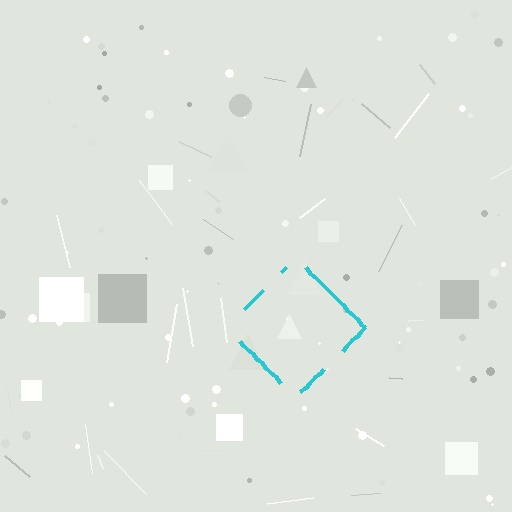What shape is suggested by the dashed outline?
The dashed outline suggests a diamond.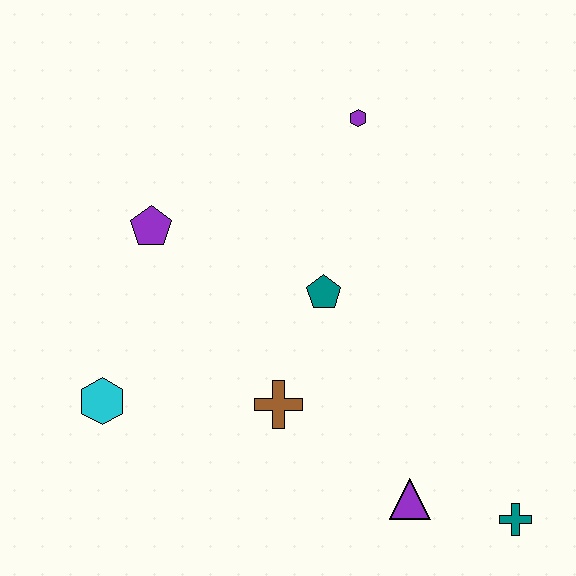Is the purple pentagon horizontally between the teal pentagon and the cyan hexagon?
Yes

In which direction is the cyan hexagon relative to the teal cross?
The cyan hexagon is to the left of the teal cross.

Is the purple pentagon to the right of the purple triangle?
No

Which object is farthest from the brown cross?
The purple hexagon is farthest from the brown cross.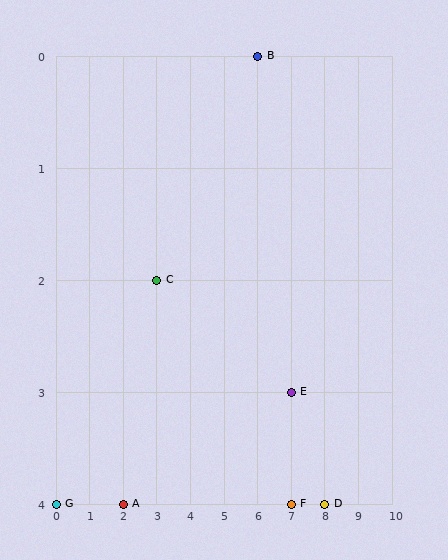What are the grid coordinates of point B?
Point B is at grid coordinates (6, 0).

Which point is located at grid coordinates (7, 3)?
Point E is at (7, 3).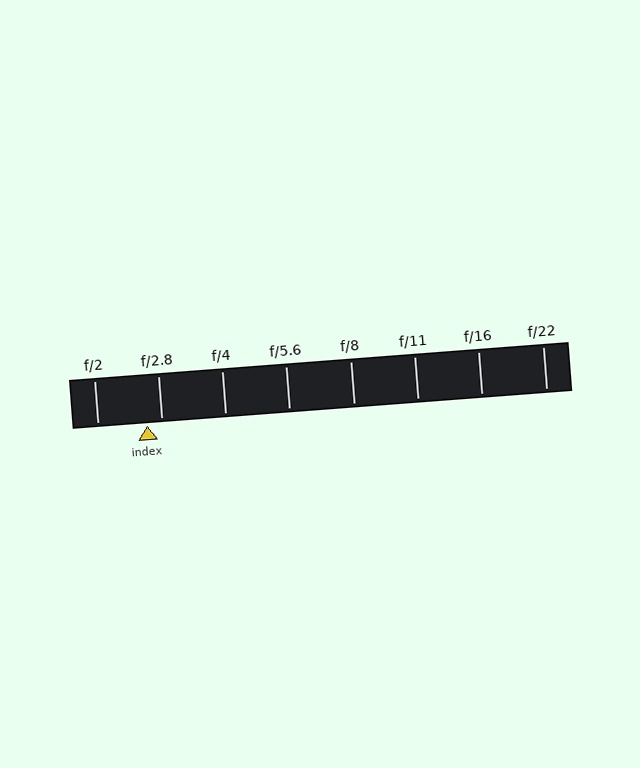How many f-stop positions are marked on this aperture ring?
There are 8 f-stop positions marked.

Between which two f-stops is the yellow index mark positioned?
The index mark is between f/2 and f/2.8.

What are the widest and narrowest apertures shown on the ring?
The widest aperture shown is f/2 and the narrowest is f/22.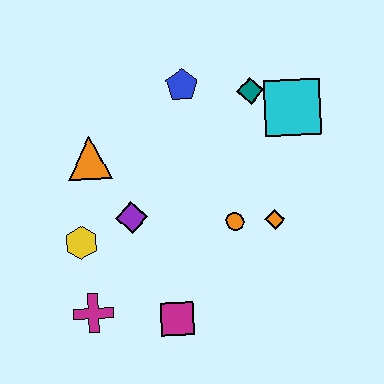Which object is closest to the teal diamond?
The cyan square is closest to the teal diamond.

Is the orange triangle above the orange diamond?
Yes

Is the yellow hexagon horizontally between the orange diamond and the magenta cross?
No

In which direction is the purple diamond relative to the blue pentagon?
The purple diamond is below the blue pentagon.